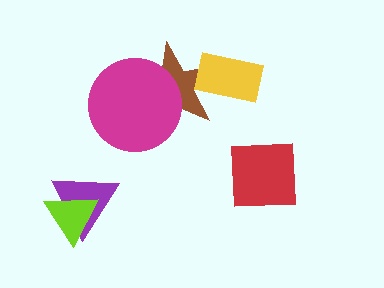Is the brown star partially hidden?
Yes, it is partially covered by another shape.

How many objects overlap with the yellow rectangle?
1 object overlaps with the yellow rectangle.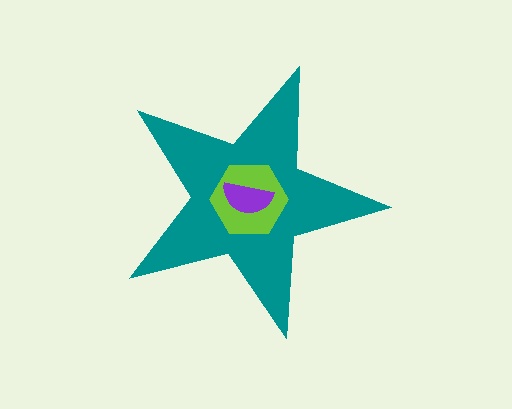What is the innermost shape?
The purple semicircle.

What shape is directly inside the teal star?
The lime hexagon.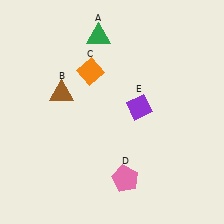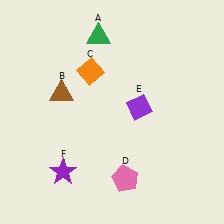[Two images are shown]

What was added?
A purple star (F) was added in Image 2.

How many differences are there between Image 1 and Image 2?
There is 1 difference between the two images.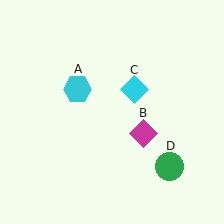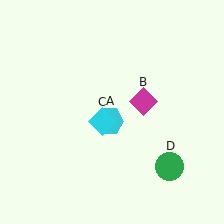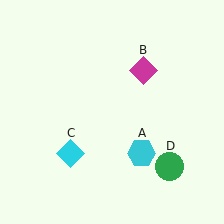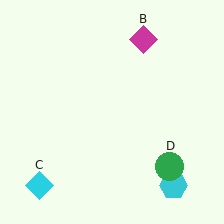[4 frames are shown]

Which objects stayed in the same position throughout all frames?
Green circle (object D) remained stationary.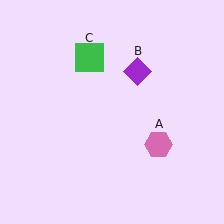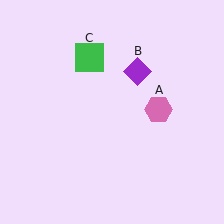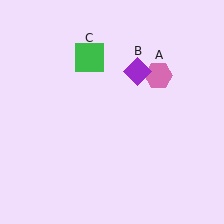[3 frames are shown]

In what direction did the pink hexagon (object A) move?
The pink hexagon (object A) moved up.